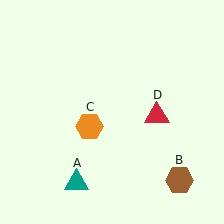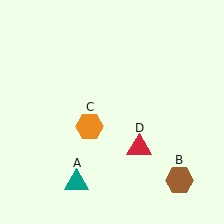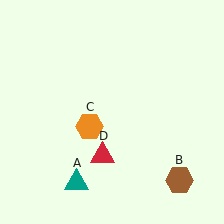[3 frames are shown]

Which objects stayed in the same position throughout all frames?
Teal triangle (object A) and brown hexagon (object B) and orange hexagon (object C) remained stationary.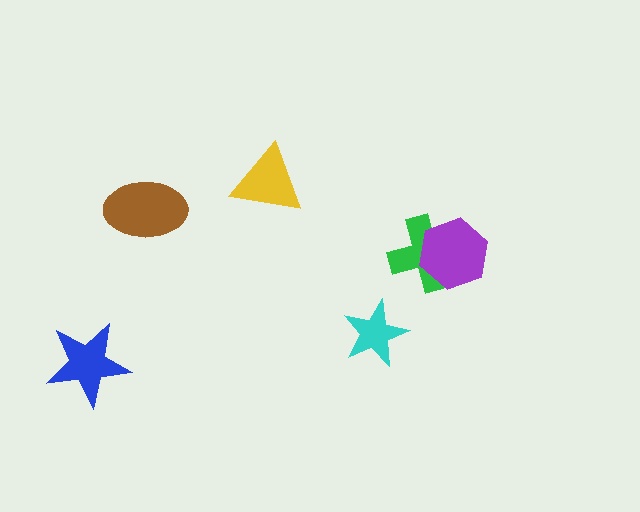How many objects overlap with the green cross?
1 object overlaps with the green cross.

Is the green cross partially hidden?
Yes, it is partially covered by another shape.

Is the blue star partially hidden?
No, no other shape covers it.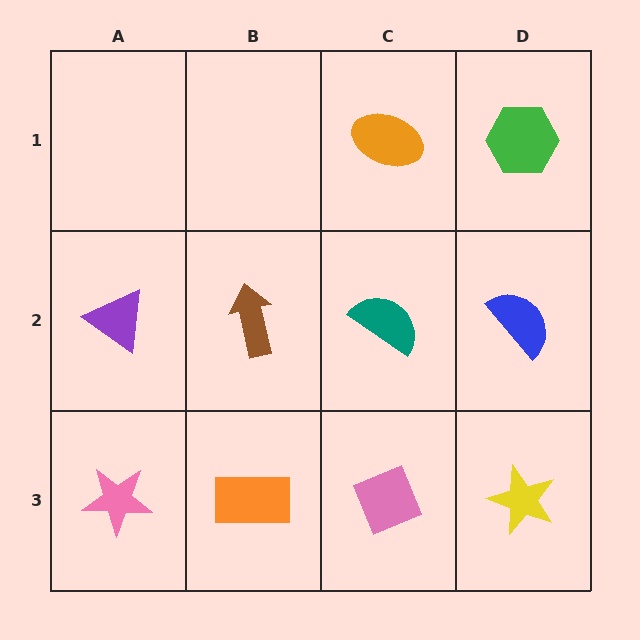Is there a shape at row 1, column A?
No, that cell is empty.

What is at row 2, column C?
A teal semicircle.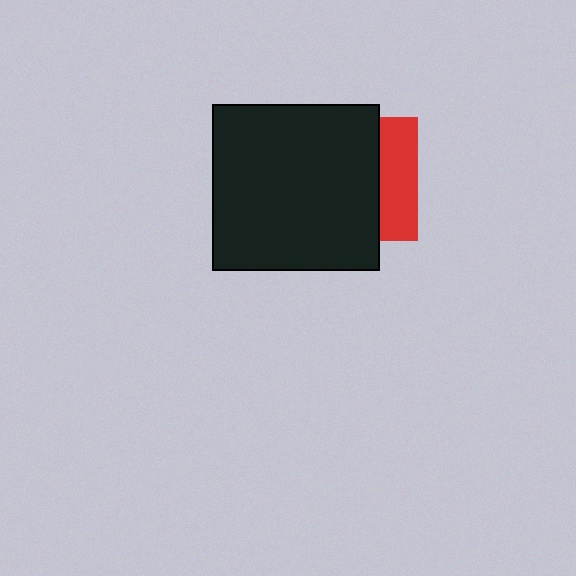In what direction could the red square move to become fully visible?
The red square could move right. That would shift it out from behind the black square entirely.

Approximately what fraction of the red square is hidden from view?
Roughly 69% of the red square is hidden behind the black square.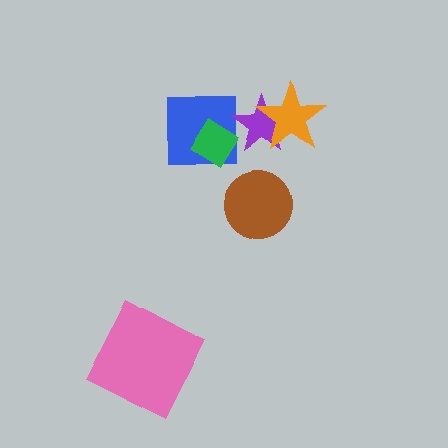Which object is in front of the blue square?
The green diamond is in front of the blue square.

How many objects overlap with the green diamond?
1 object overlaps with the green diamond.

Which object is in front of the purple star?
The orange star is in front of the purple star.